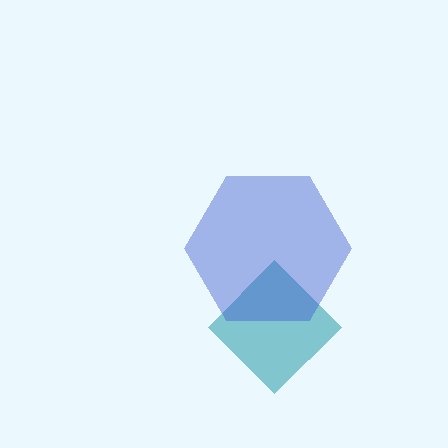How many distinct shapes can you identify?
There are 2 distinct shapes: a teal diamond, a blue hexagon.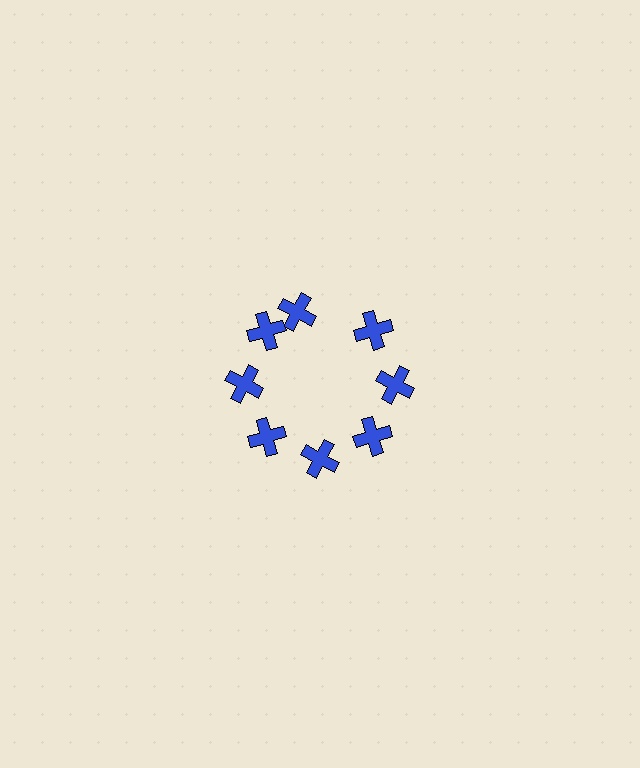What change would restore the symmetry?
The symmetry would be restored by rotating it back into even spacing with its neighbors so that all 8 crosses sit at equal angles and equal distance from the center.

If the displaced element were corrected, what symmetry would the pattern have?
It would have 8-fold rotational symmetry — the pattern would map onto itself every 45 degrees.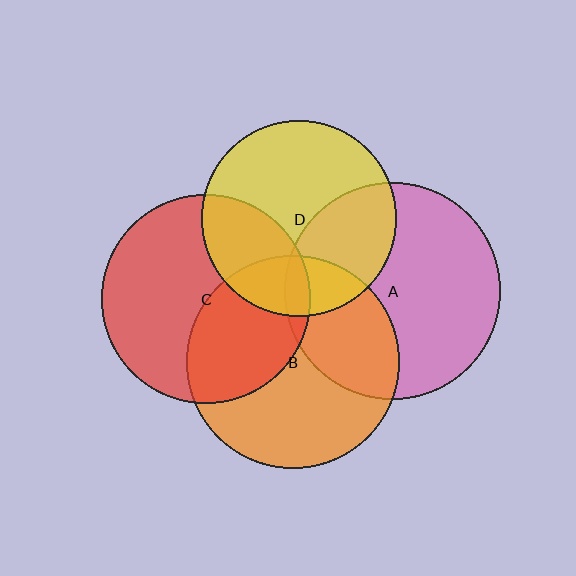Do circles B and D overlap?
Yes.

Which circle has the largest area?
Circle A (pink).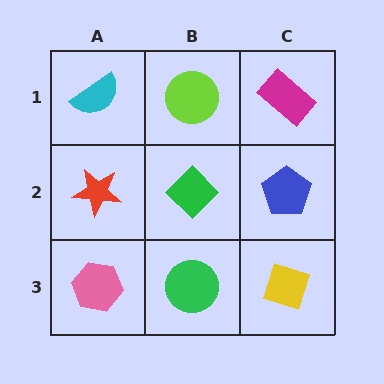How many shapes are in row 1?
3 shapes.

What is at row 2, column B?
A green diamond.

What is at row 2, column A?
A red star.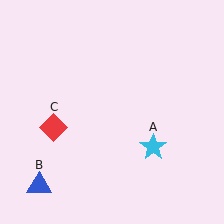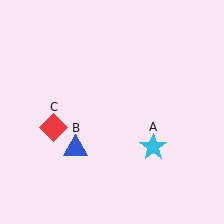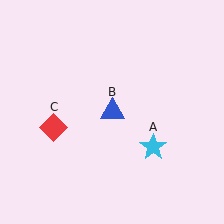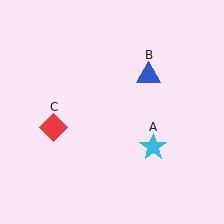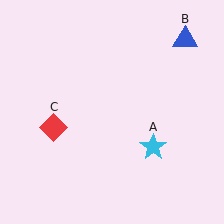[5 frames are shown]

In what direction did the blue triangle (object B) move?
The blue triangle (object B) moved up and to the right.